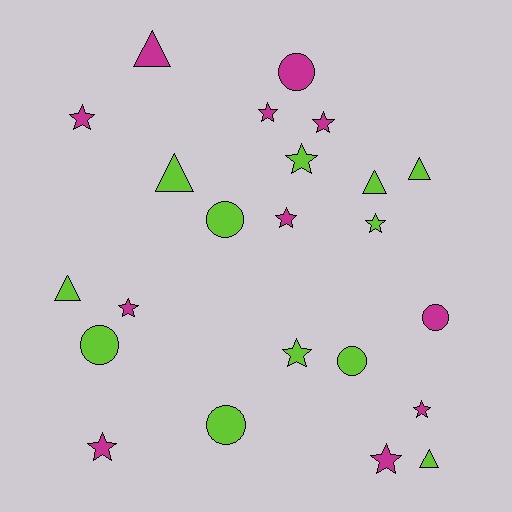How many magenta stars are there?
There are 8 magenta stars.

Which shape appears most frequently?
Star, with 11 objects.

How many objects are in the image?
There are 23 objects.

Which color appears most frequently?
Lime, with 12 objects.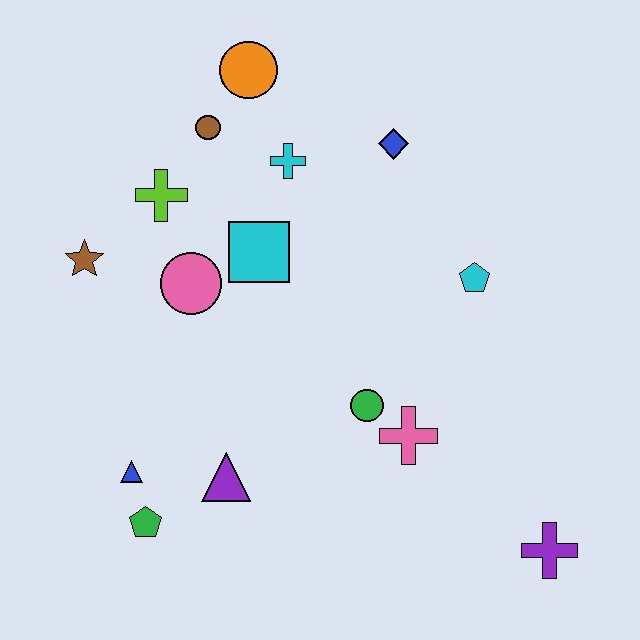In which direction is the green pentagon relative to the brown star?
The green pentagon is below the brown star.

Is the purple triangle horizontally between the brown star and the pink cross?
Yes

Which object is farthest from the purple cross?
The orange circle is farthest from the purple cross.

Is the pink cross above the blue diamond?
No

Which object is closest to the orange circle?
The brown circle is closest to the orange circle.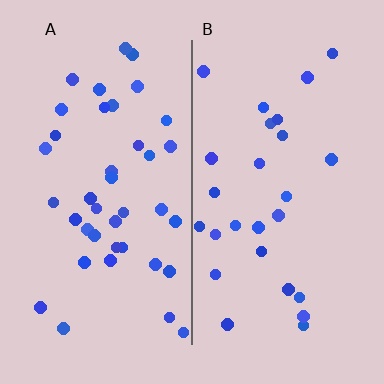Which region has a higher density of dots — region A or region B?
A (the left).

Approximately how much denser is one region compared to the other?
Approximately 1.5× — region A over region B.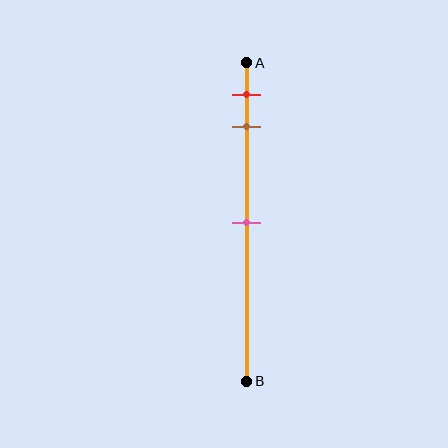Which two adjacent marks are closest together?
The red and brown marks are the closest adjacent pair.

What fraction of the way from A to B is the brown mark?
The brown mark is approximately 20% (0.2) of the way from A to B.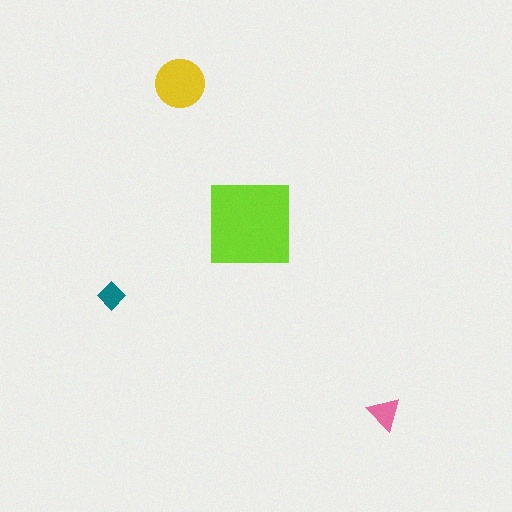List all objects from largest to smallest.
The lime square, the yellow circle, the pink triangle, the teal diamond.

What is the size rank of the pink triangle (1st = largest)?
3rd.